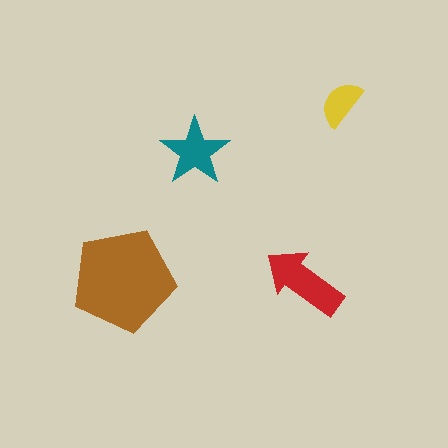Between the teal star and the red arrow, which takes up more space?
The red arrow.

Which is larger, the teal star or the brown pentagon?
The brown pentagon.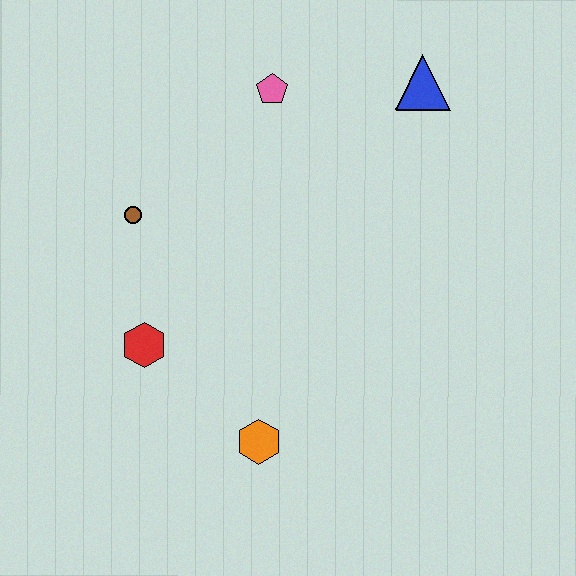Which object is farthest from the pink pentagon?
The orange hexagon is farthest from the pink pentagon.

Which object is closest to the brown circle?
The red hexagon is closest to the brown circle.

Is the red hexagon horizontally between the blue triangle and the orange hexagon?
No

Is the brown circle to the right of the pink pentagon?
No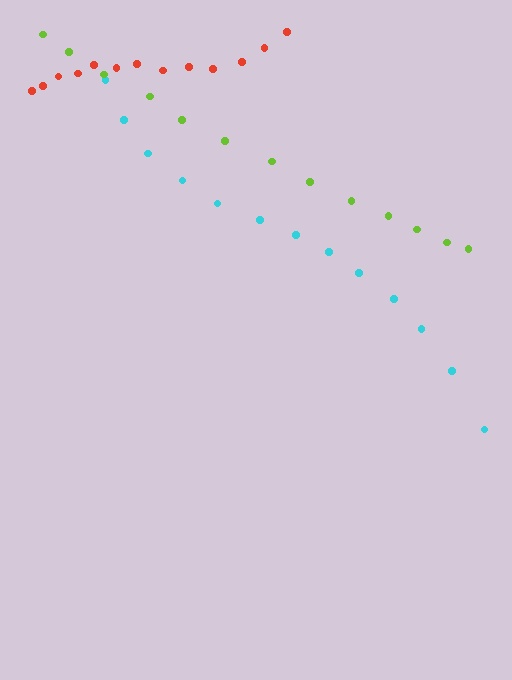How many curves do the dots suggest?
There are 3 distinct paths.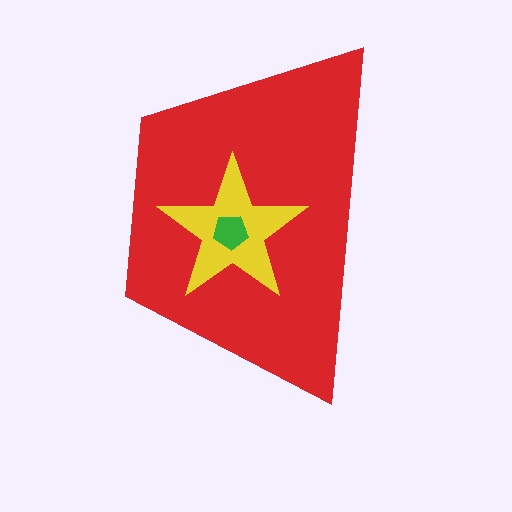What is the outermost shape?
The red trapezoid.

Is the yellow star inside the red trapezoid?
Yes.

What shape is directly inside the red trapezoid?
The yellow star.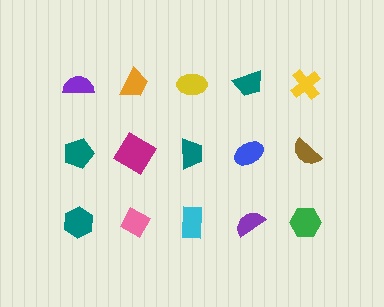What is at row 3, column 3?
A cyan rectangle.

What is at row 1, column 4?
A teal trapezoid.